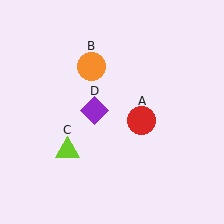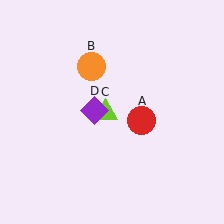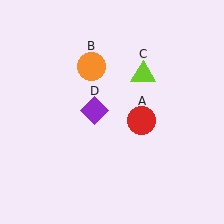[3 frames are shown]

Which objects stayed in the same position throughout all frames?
Red circle (object A) and orange circle (object B) and purple diamond (object D) remained stationary.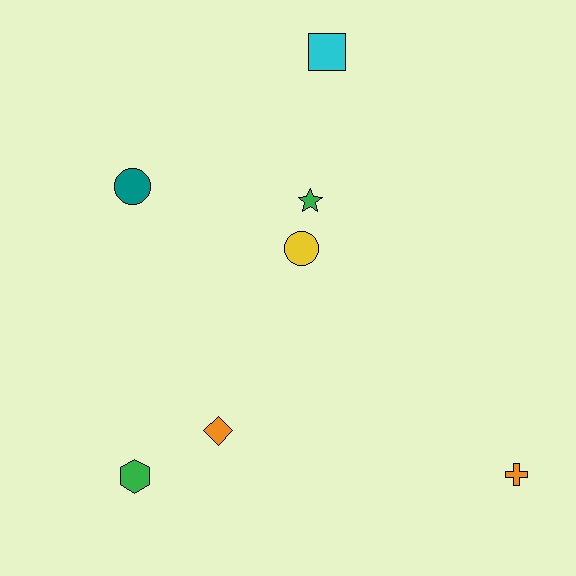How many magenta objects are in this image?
There are no magenta objects.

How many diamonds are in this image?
There is 1 diamond.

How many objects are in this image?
There are 7 objects.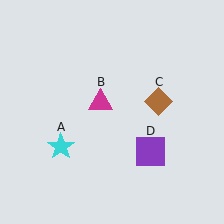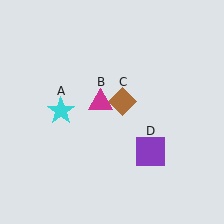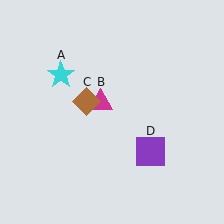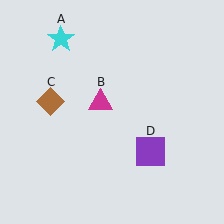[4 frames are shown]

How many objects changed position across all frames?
2 objects changed position: cyan star (object A), brown diamond (object C).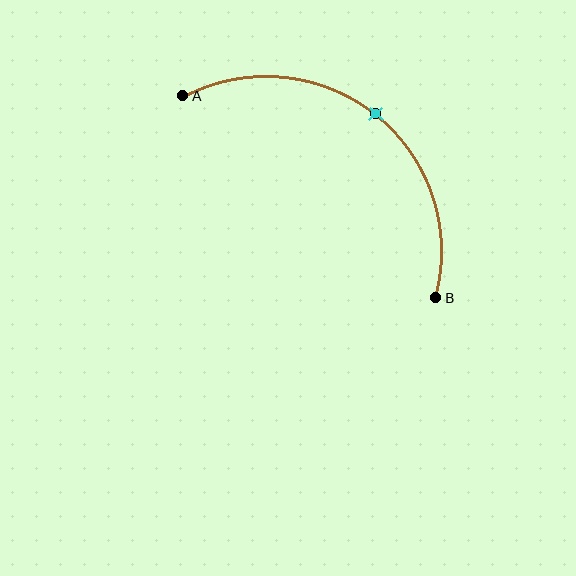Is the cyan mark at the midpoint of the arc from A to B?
Yes. The cyan mark lies on the arc at equal arc-length from both A and B — it is the arc midpoint.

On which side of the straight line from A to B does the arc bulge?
The arc bulges above and to the right of the straight line connecting A and B.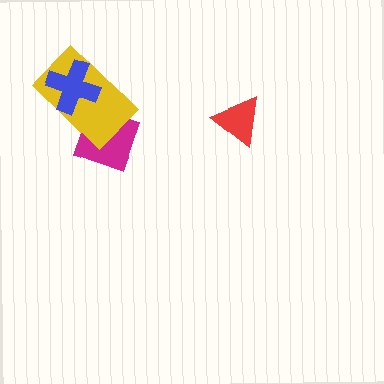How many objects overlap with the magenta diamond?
1 object overlaps with the magenta diamond.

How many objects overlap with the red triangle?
0 objects overlap with the red triangle.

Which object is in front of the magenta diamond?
The yellow rectangle is in front of the magenta diamond.